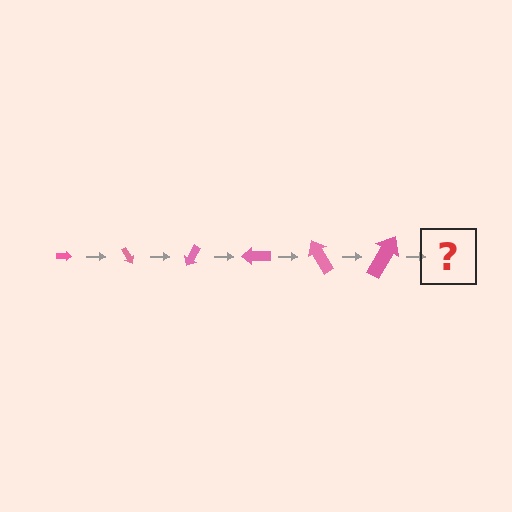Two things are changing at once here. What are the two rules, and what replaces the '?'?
The two rules are that the arrow grows larger each step and it rotates 60 degrees each step. The '?' should be an arrow, larger than the previous one and rotated 360 degrees from the start.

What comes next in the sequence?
The next element should be an arrow, larger than the previous one and rotated 360 degrees from the start.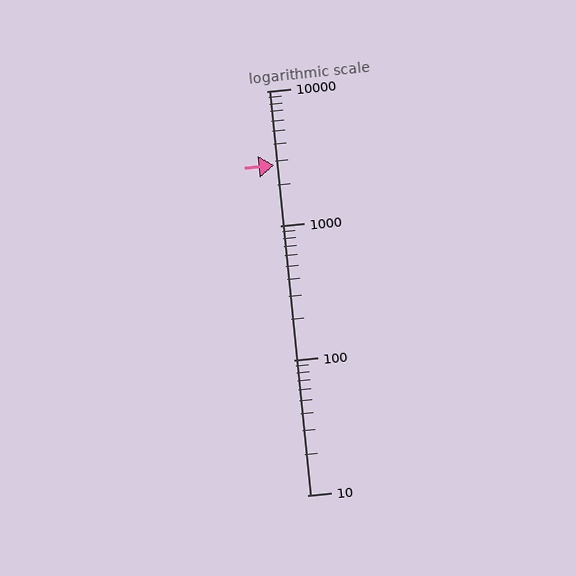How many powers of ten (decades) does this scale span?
The scale spans 3 decades, from 10 to 10000.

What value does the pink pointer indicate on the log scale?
The pointer indicates approximately 2800.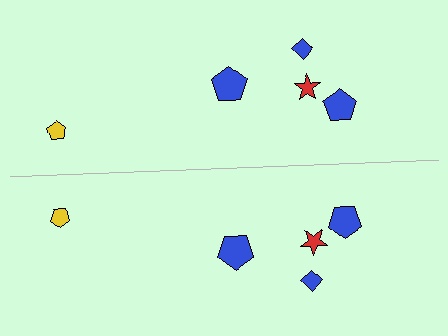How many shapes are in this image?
There are 10 shapes in this image.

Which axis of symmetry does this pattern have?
The pattern has a horizontal axis of symmetry running through the center of the image.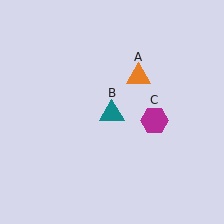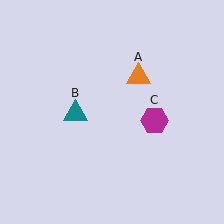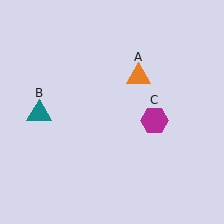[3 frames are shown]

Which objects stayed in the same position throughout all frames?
Orange triangle (object A) and magenta hexagon (object C) remained stationary.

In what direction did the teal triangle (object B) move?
The teal triangle (object B) moved left.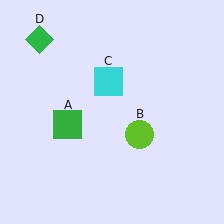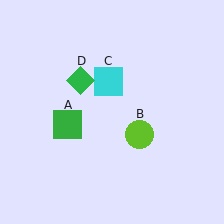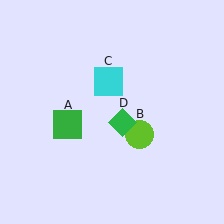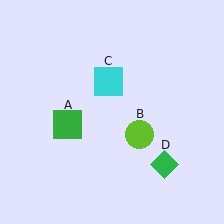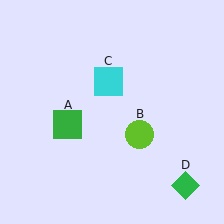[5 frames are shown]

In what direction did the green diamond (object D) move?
The green diamond (object D) moved down and to the right.